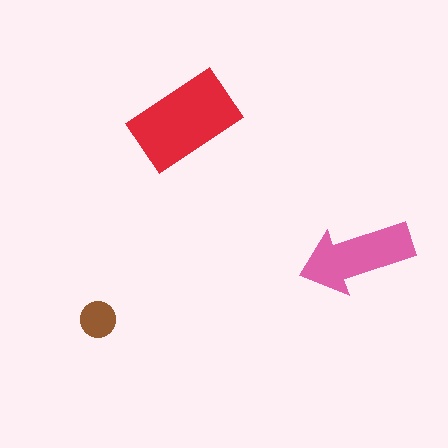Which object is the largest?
The red rectangle.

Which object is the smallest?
The brown circle.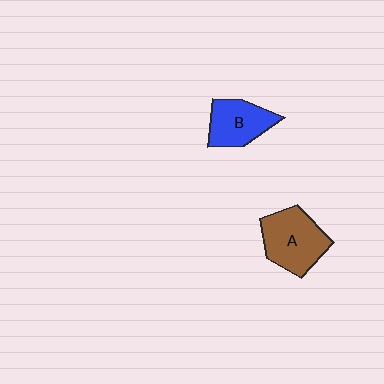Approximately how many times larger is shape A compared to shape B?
Approximately 1.3 times.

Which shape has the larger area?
Shape A (brown).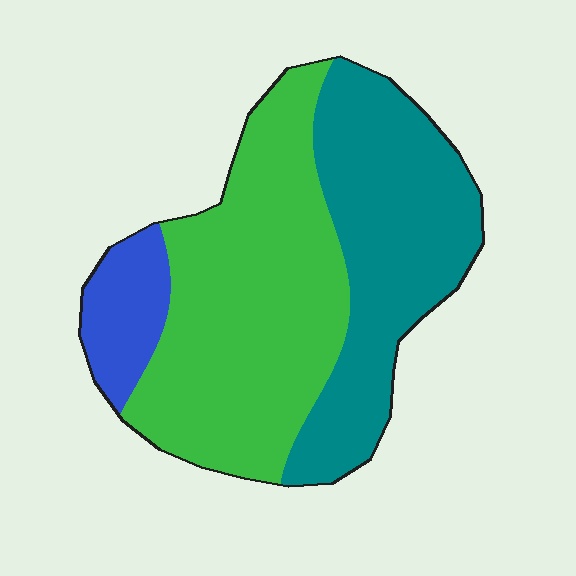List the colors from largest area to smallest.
From largest to smallest: green, teal, blue.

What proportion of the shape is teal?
Teal takes up about two fifths (2/5) of the shape.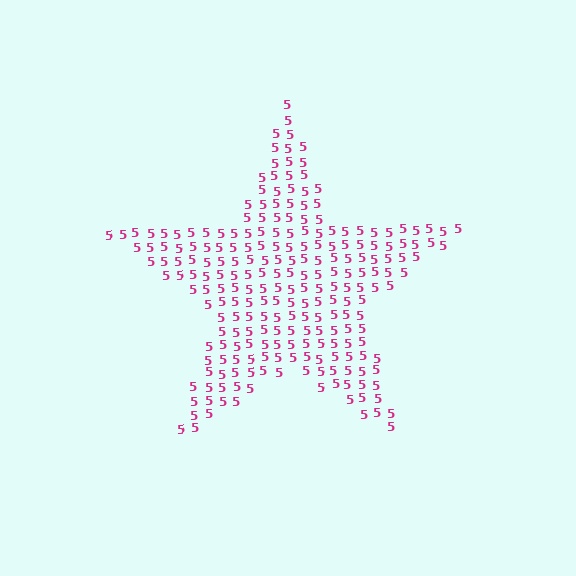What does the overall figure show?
The overall figure shows a star.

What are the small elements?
The small elements are digit 5's.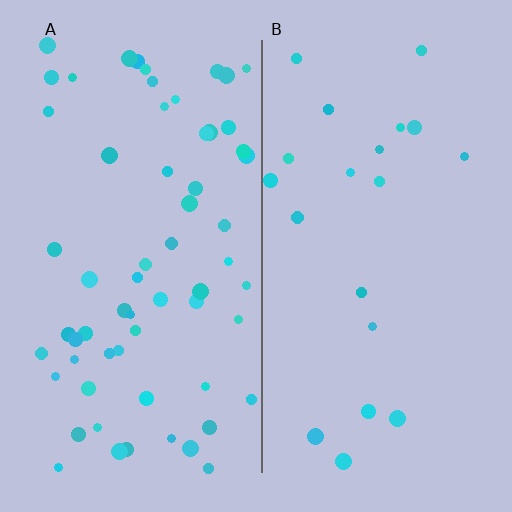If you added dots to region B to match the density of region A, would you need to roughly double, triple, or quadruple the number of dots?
Approximately triple.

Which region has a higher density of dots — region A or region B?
A (the left).